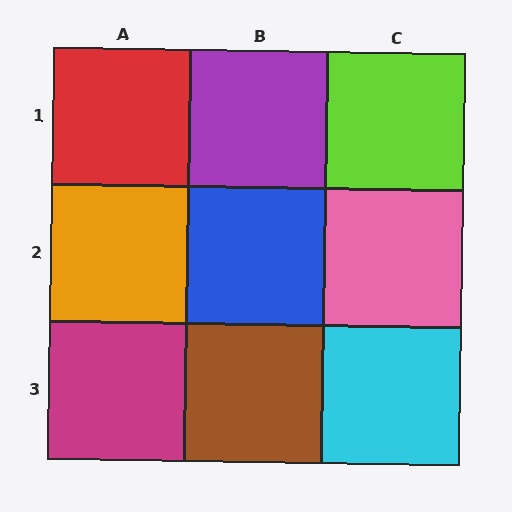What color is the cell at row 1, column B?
Purple.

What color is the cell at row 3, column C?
Cyan.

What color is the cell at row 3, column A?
Magenta.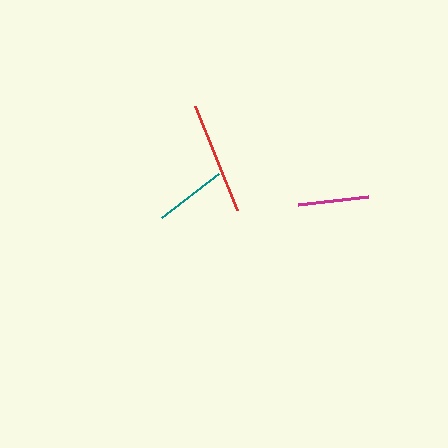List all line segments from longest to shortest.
From longest to shortest: red, teal, magenta.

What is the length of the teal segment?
The teal segment is approximately 72 pixels long.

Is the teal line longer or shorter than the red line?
The red line is longer than the teal line.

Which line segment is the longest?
The red line is the longest at approximately 112 pixels.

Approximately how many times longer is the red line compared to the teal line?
The red line is approximately 1.6 times the length of the teal line.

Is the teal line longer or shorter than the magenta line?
The teal line is longer than the magenta line.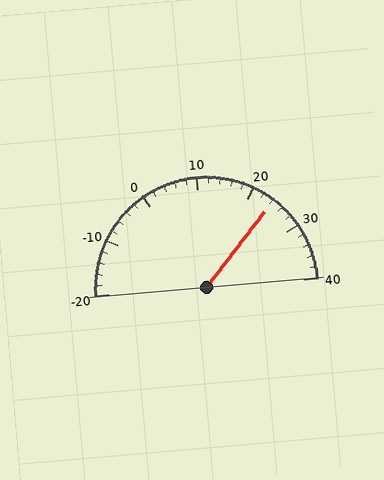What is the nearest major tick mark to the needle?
The nearest major tick mark is 20.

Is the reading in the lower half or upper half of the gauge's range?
The reading is in the upper half of the range (-20 to 40).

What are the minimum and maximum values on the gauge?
The gauge ranges from -20 to 40.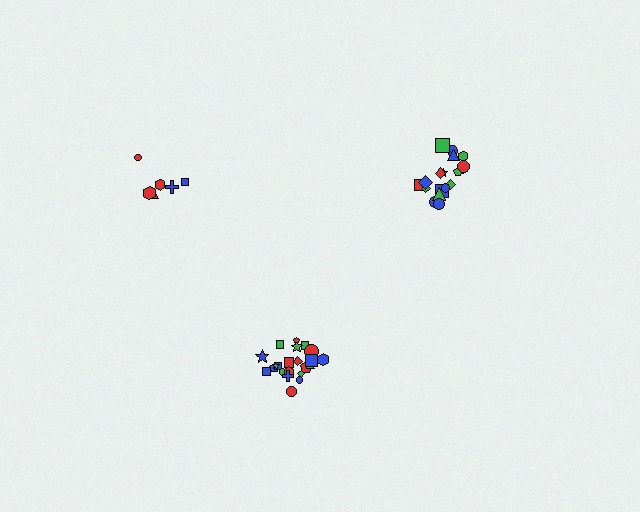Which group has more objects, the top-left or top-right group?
The top-right group.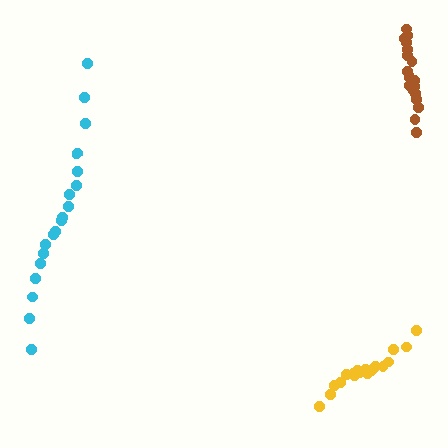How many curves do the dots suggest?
There are 3 distinct paths.